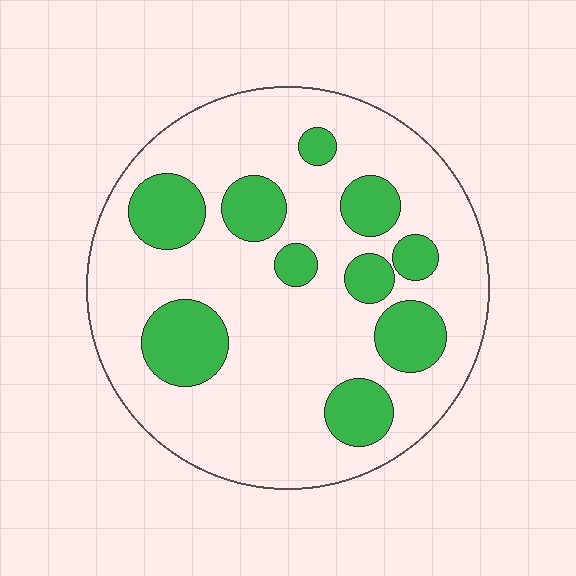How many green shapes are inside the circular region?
10.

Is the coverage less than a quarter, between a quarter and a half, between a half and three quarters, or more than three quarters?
Less than a quarter.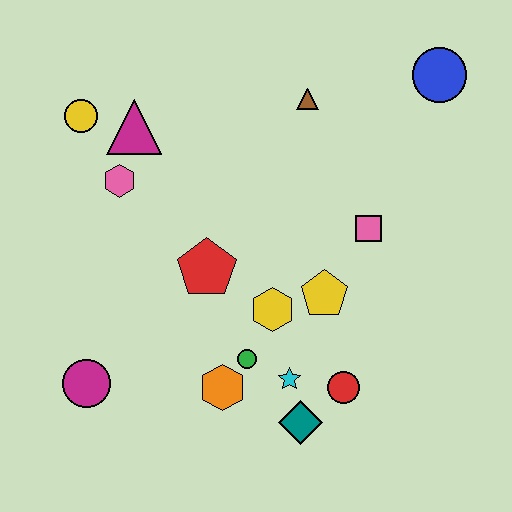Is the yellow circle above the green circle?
Yes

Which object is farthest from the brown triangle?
The magenta circle is farthest from the brown triangle.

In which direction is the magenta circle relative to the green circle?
The magenta circle is to the left of the green circle.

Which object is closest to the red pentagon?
The yellow hexagon is closest to the red pentagon.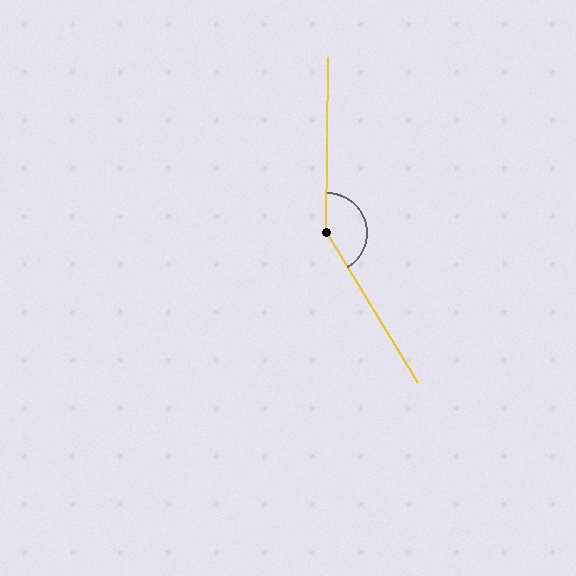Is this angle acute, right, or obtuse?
It is obtuse.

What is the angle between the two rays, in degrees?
Approximately 148 degrees.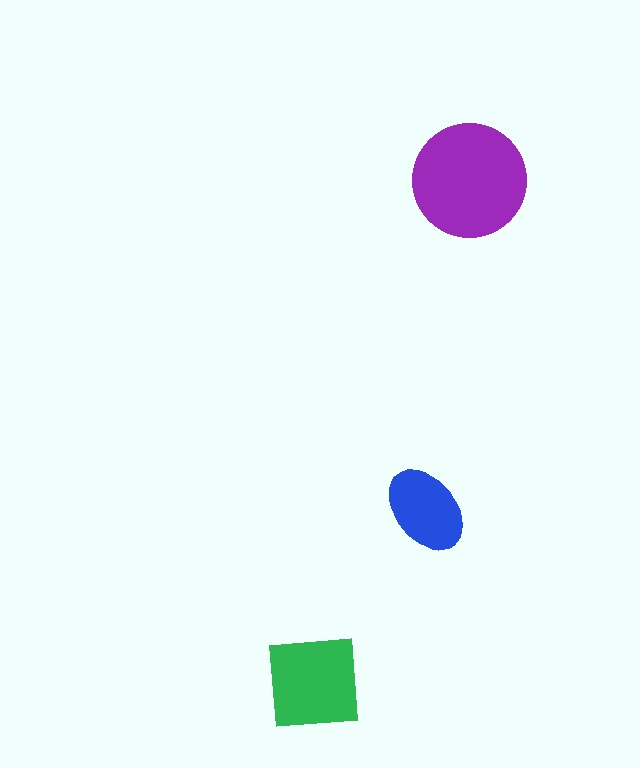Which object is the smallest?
The blue ellipse.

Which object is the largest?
The purple circle.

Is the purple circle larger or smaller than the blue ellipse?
Larger.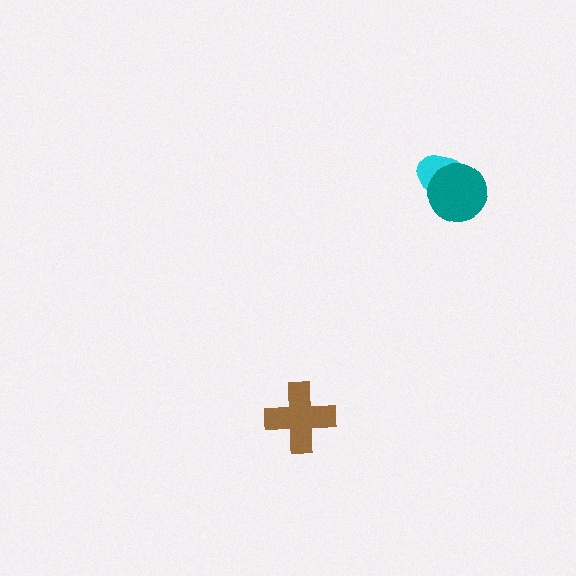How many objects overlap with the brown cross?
0 objects overlap with the brown cross.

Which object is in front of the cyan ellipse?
The teal circle is in front of the cyan ellipse.